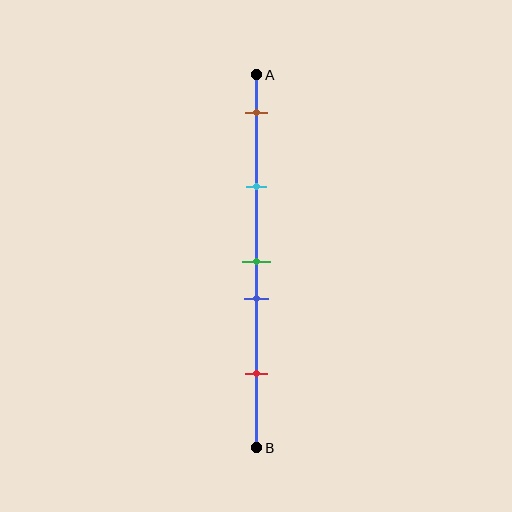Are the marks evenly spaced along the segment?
No, the marks are not evenly spaced.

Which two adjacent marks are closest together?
The green and blue marks are the closest adjacent pair.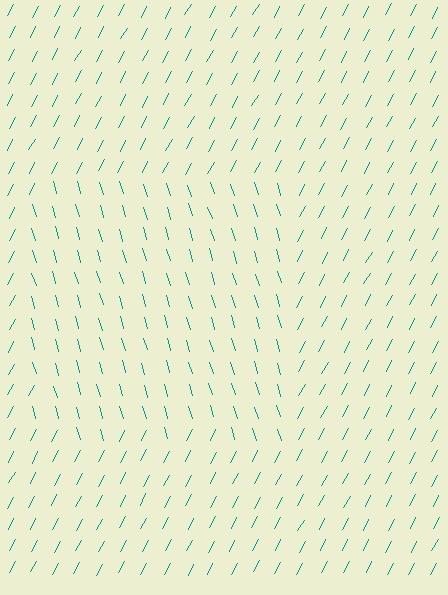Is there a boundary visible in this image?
Yes, there is a texture boundary formed by a change in line orientation.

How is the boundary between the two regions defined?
The boundary is defined purely by a change in line orientation (approximately 45 degrees difference). All lines are the same color and thickness.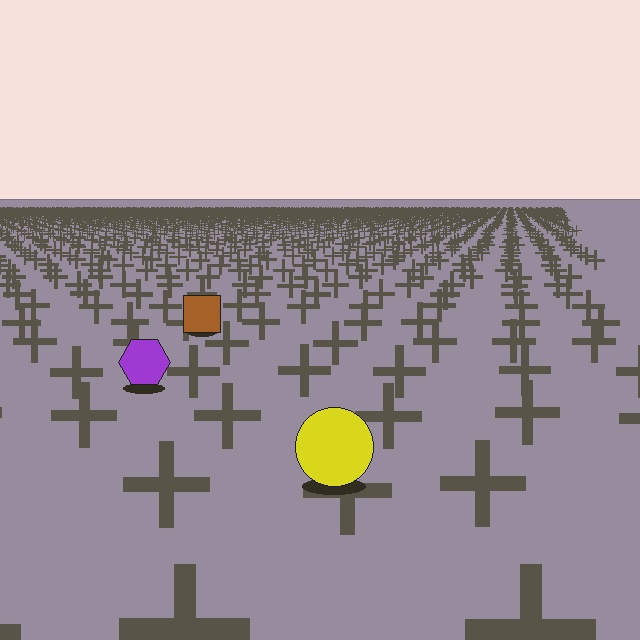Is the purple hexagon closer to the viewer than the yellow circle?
No. The yellow circle is closer — you can tell from the texture gradient: the ground texture is coarser near it.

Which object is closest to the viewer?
The yellow circle is closest. The texture marks near it are larger and more spread out.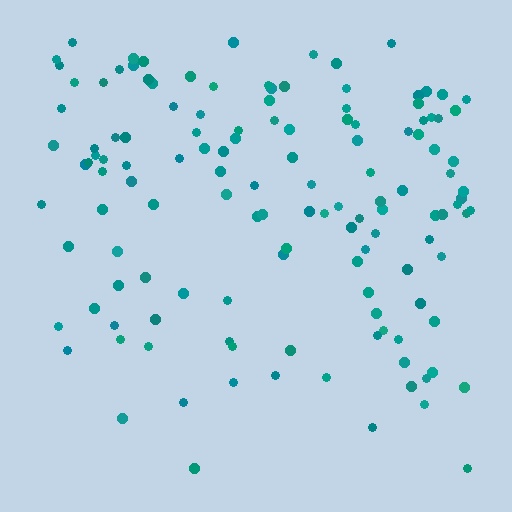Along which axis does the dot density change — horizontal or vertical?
Vertical.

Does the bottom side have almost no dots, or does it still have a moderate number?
Still a moderate number, just noticeably fewer than the top.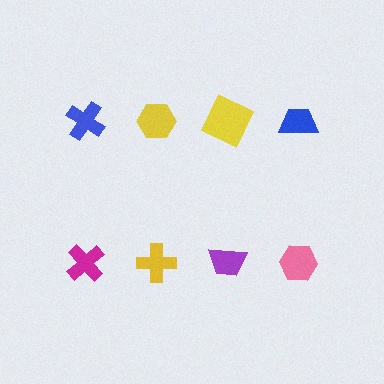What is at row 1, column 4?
A blue trapezoid.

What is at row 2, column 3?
A purple trapezoid.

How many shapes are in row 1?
4 shapes.